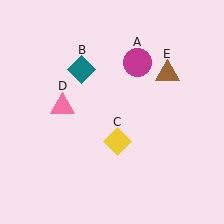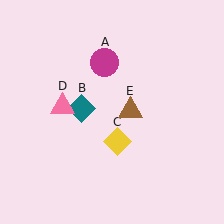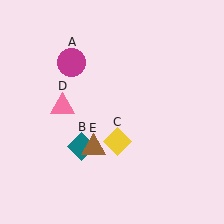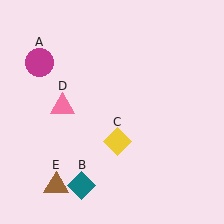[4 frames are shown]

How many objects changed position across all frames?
3 objects changed position: magenta circle (object A), teal diamond (object B), brown triangle (object E).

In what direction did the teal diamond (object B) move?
The teal diamond (object B) moved down.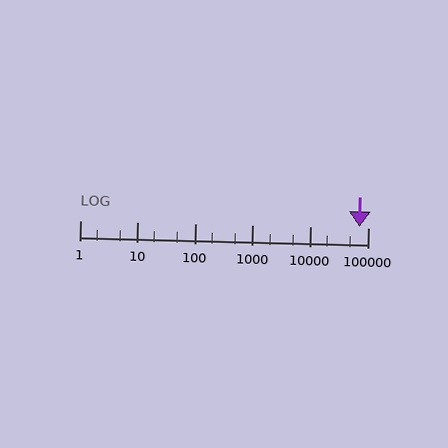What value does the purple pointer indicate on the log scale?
The pointer indicates approximately 71000.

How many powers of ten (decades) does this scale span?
The scale spans 5 decades, from 1 to 100000.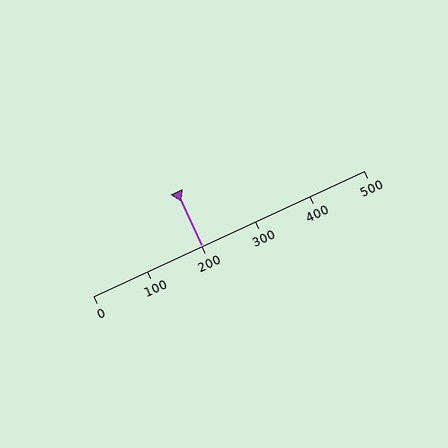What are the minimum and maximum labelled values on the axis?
The axis runs from 0 to 500.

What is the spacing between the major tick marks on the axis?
The major ticks are spaced 100 apart.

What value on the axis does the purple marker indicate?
The marker indicates approximately 200.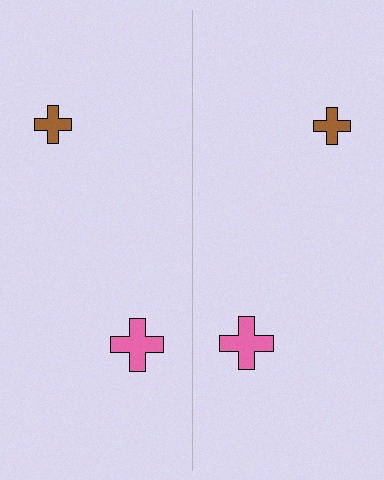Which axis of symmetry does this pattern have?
The pattern has a vertical axis of symmetry running through the center of the image.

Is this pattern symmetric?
Yes, this pattern has bilateral (reflection) symmetry.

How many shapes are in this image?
There are 4 shapes in this image.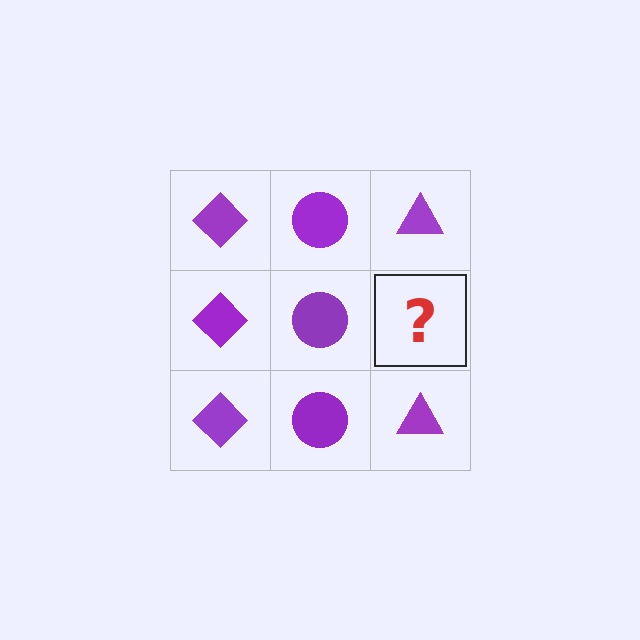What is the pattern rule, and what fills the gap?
The rule is that each column has a consistent shape. The gap should be filled with a purple triangle.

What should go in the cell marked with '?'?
The missing cell should contain a purple triangle.